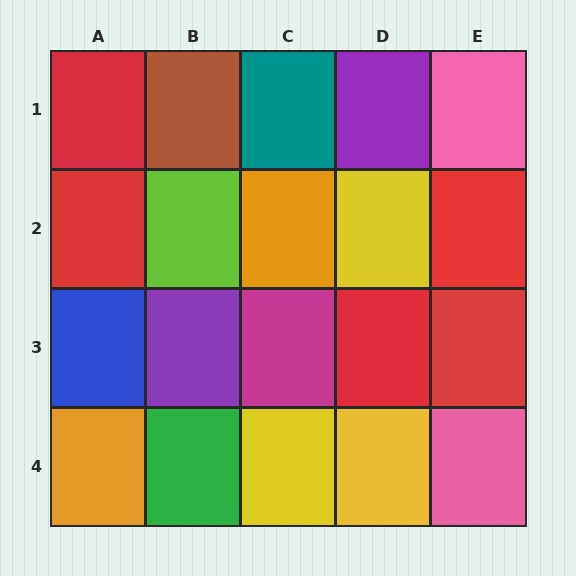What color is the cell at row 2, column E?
Red.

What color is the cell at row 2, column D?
Yellow.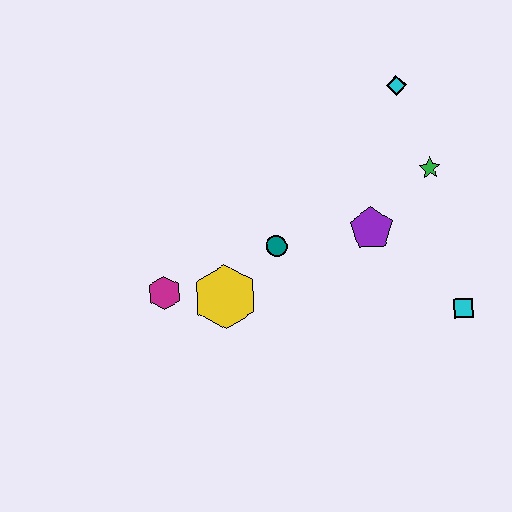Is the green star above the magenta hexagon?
Yes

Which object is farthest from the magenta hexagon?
The cyan diamond is farthest from the magenta hexagon.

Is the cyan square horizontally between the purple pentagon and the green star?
No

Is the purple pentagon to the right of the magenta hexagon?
Yes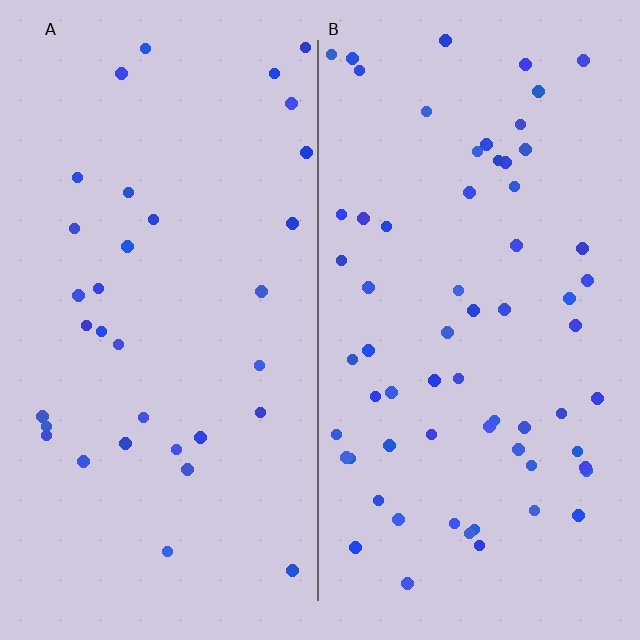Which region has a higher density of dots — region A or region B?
B (the right).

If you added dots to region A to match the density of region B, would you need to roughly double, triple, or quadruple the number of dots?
Approximately double.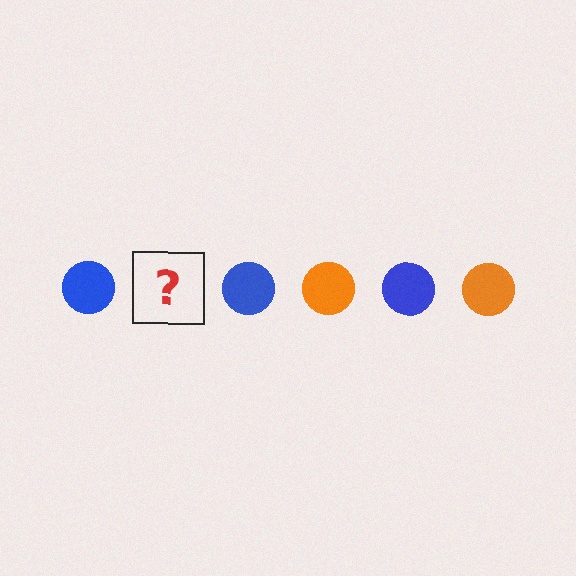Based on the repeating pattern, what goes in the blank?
The blank should be an orange circle.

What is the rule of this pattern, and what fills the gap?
The rule is that the pattern cycles through blue, orange circles. The gap should be filled with an orange circle.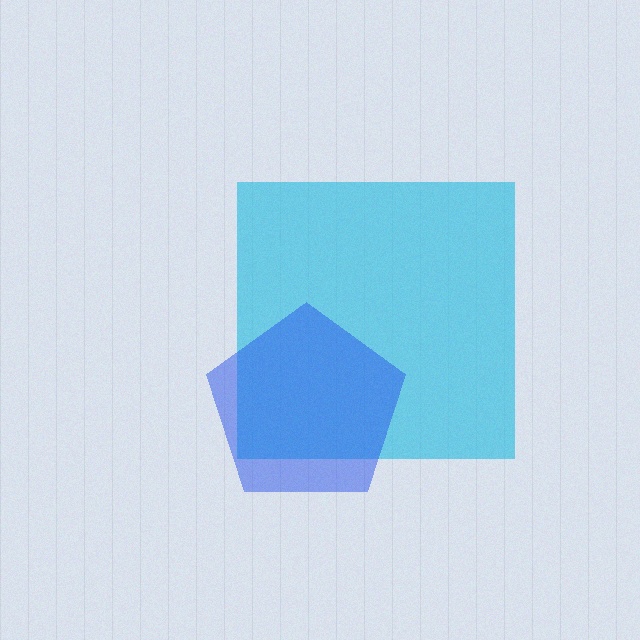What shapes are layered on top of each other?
The layered shapes are: a cyan square, a blue pentagon.